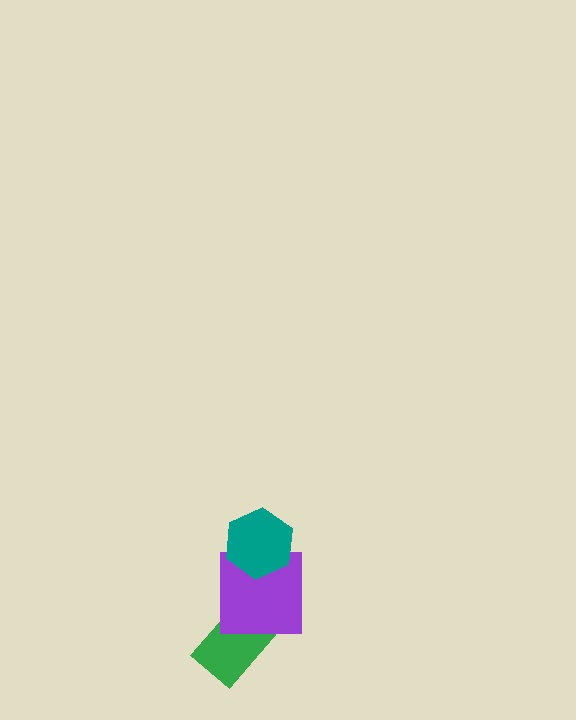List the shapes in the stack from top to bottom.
From top to bottom: the teal hexagon, the purple square, the green rectangle.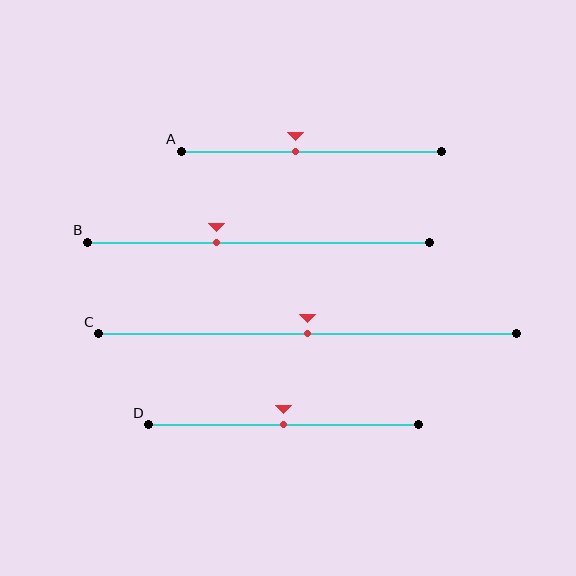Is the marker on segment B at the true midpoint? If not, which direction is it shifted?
No, the marker on segment B is shifted to the left by about 12% of the segment length.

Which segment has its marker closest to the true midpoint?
Segment C has its marker closest to the true midpoint.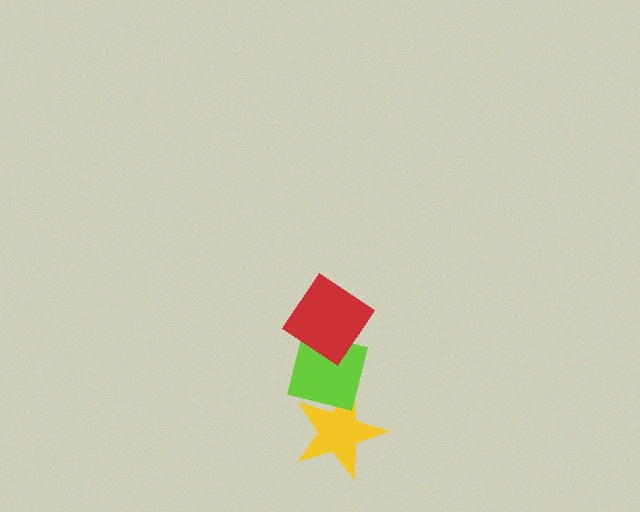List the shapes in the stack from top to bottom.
From top to bottom: the red diamond, the lime square, the yellow star.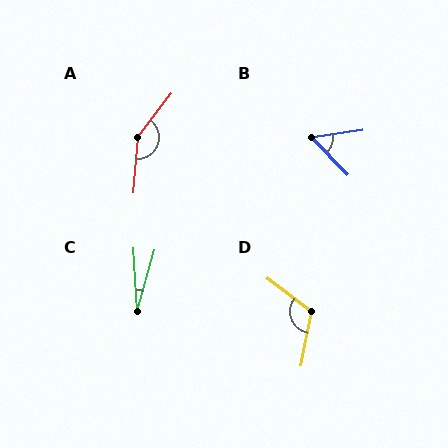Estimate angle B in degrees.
Approximately 53 degrees.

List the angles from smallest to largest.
C (19°), B (53°), D (117°), A (148°).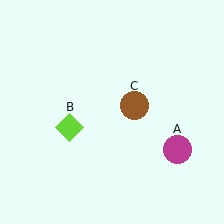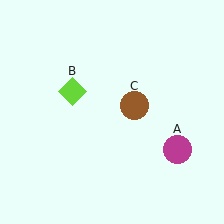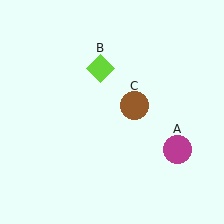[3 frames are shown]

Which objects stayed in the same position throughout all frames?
Magenta circle (object A) and brown circle (object C) remained stationary.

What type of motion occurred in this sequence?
The lime diamond (object B) rotated clockwise around the center of the scene.